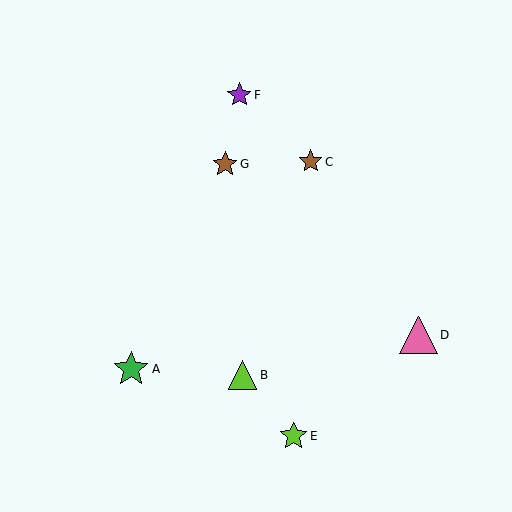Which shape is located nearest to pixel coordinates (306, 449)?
The lime star (labeled E) at (294, 436) is nearest to that location.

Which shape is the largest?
The pink triangle (labeled D) is the largest.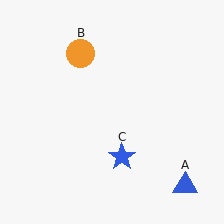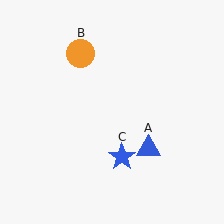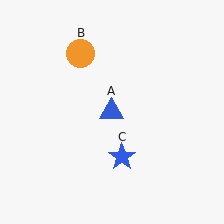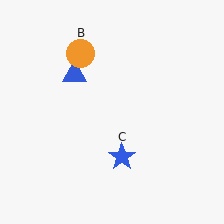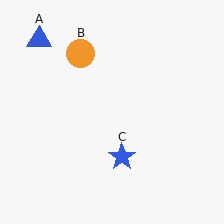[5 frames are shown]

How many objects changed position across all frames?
1 object changed position: blue triangle (object A).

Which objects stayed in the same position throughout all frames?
Orange circle (object B) and blue star (object C) remained stationary.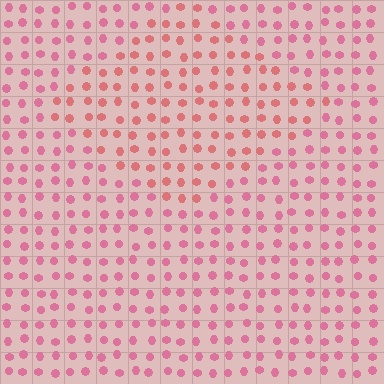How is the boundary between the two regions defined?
The boundary is defined purely by a slight shift in hue (about 20 degrees). Spacing, size, and orientation are identical on both sides.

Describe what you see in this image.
The image is filled with small pink elements in a uniform arrangement. A diamond-shaped region is visible where the elements are tinted to a slightly different hue, forming a subtle color boundary.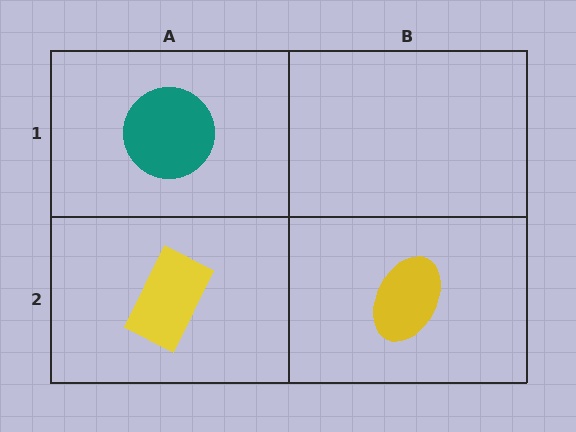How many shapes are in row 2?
2 shapes.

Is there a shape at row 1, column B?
No, that cell is empty.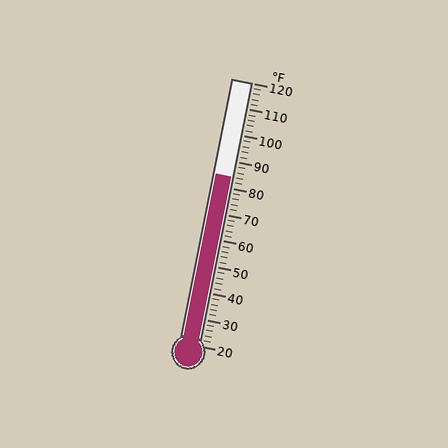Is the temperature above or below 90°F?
The temperature is below 90°F.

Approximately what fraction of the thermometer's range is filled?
The thermometer is filled to approximately 65% of its range.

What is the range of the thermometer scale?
The thermometer scale ranges from 20°F to 120°F.